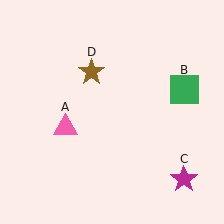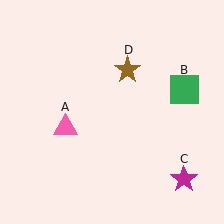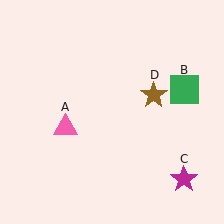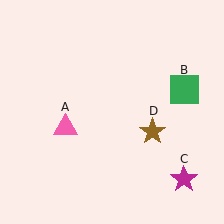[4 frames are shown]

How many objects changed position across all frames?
1 object changed position: brown star (object D).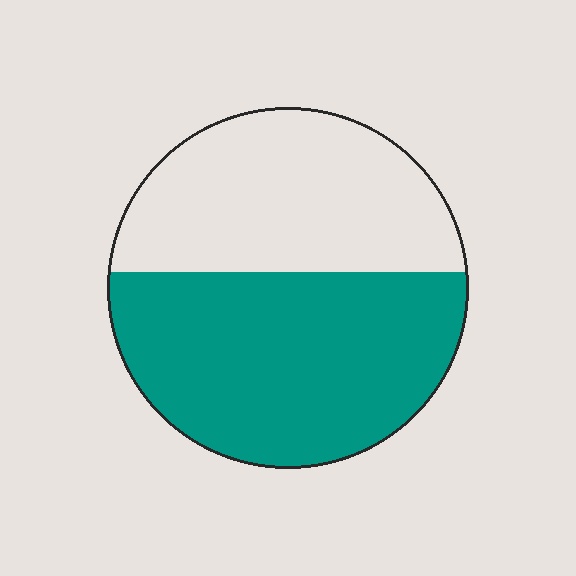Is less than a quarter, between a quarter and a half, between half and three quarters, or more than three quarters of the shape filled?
Between half and three quarters.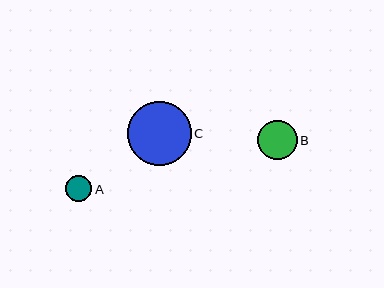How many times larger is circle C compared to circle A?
Circle C is approximately 2.5 times the size of circle A.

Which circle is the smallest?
Circle A is the smallest with a size of approximately 26 pixels.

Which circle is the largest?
Circle C is the largest with a size of approximately 64 pixels.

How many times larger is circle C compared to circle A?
Circle C is approximately 2.5 times the size of circle A.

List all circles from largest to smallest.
From largest to smallest: C, B, A.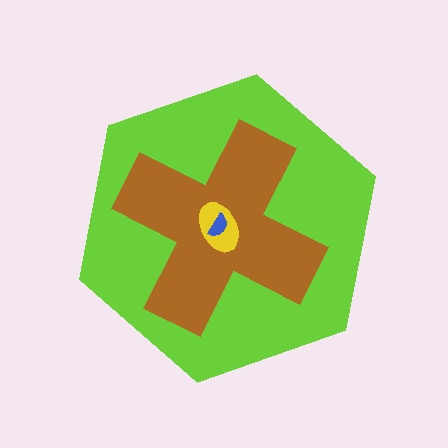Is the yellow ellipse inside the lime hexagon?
Yes.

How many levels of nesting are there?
4.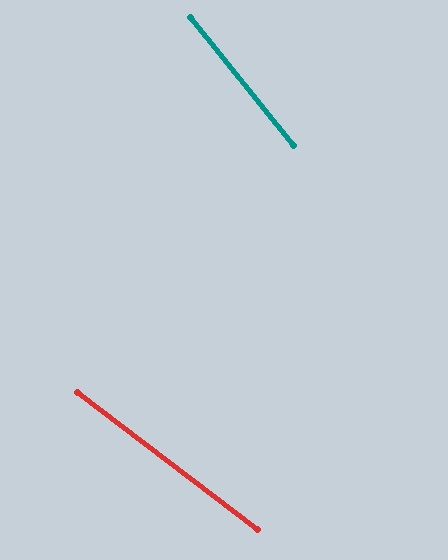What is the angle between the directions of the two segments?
Approximately 14 degrees.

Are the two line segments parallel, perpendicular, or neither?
Neither parallel nor perpendicular — they differ by about 14°.